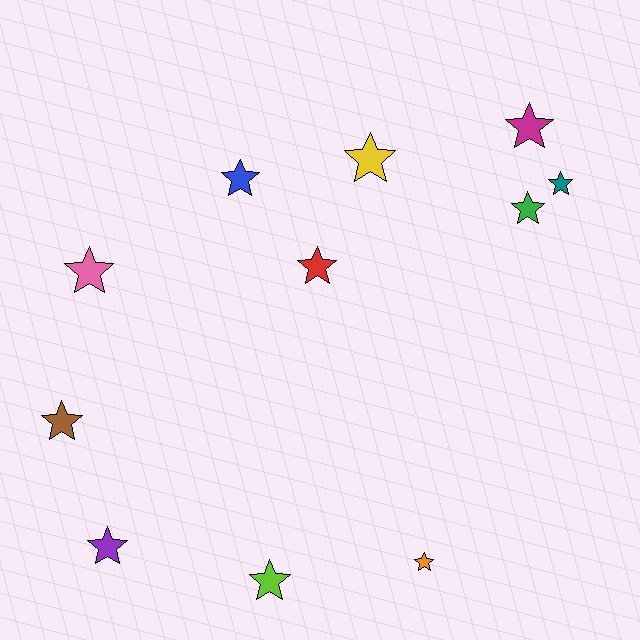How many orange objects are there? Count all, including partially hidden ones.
There is 1 orange object.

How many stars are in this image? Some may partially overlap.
There are 11 stars.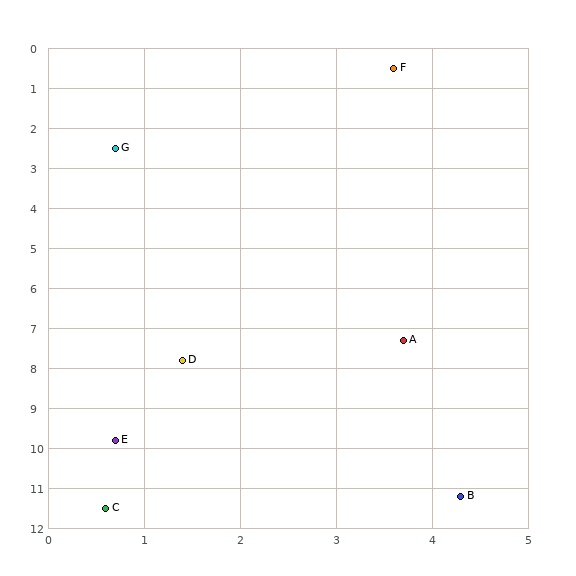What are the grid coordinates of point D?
Point D is at approximately (1.4, 7.8).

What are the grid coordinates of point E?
Point E is at approximately (0.7, 9.8).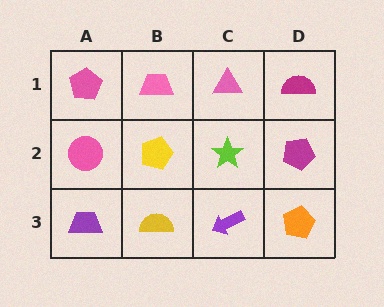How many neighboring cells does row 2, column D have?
3.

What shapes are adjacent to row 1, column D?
A magenta pentagon (row 2, column D), a pink triangle (row 1, column C).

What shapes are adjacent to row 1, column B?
A yellow pentagon (row 2, column B), a pink pentagon (row 1, column A), a pink triangle (row 1, column C).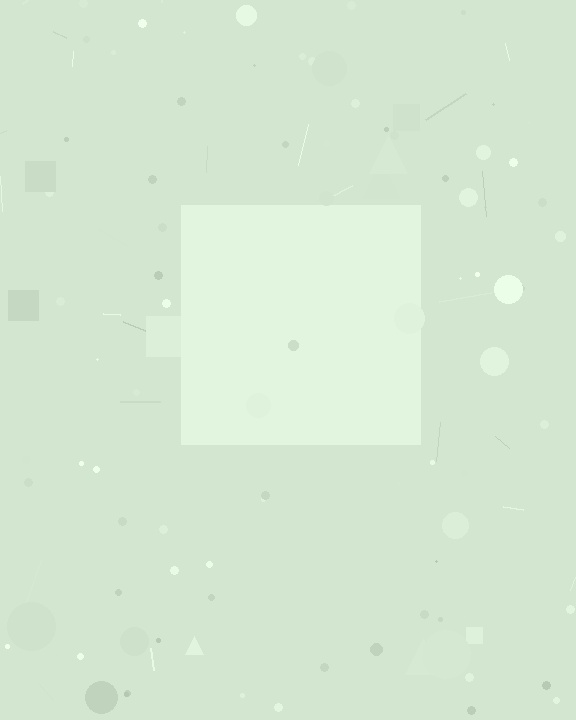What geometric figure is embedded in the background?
A square is embedded in the background.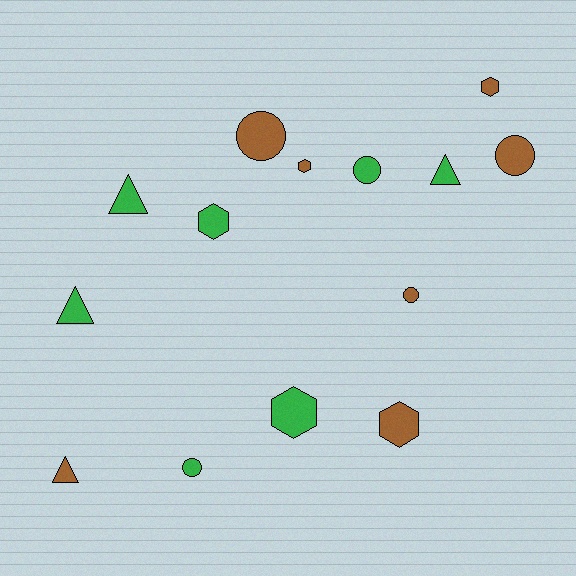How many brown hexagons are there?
There are 3 brown hexagons.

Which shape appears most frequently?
Hexagon, with 5 objects.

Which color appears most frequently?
Brown, with 7 objects.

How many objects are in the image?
There are 14 objects.